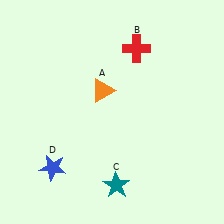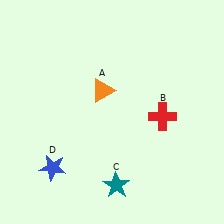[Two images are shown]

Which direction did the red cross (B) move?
The red cross (B) moved down.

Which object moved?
The red cross (B) moved down.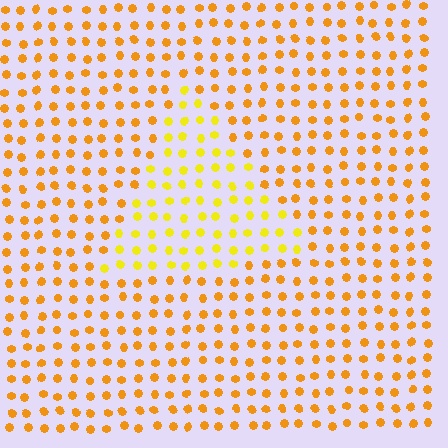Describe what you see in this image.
The image is filled with small orange elements in a uniform arrangement. A triangle-shaped region is visible where the elements are tinted to a slightly different hue, forming a subtle color boundary.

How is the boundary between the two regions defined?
The boundary is defined purely by a slight shift in hue (about 24 degrees). Spacing, size, and orientation are identical on both sides.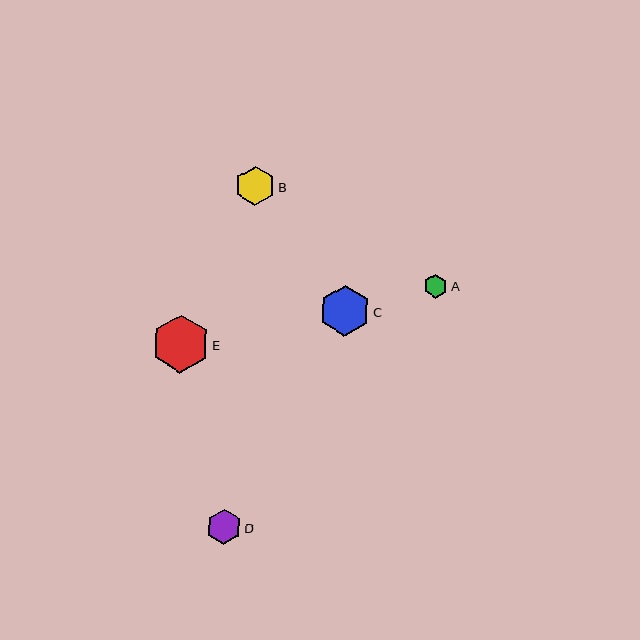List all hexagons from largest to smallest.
From largest to smallest: E, C, B, D, A.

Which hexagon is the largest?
Hexagon E is the largest with a size of approximately 58 pixels.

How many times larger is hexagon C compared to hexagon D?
Hexagon C is approximately 1.5 times the size of hexagon D.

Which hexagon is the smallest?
Hexagon A is the smallest with a size of approximately 23 pixels.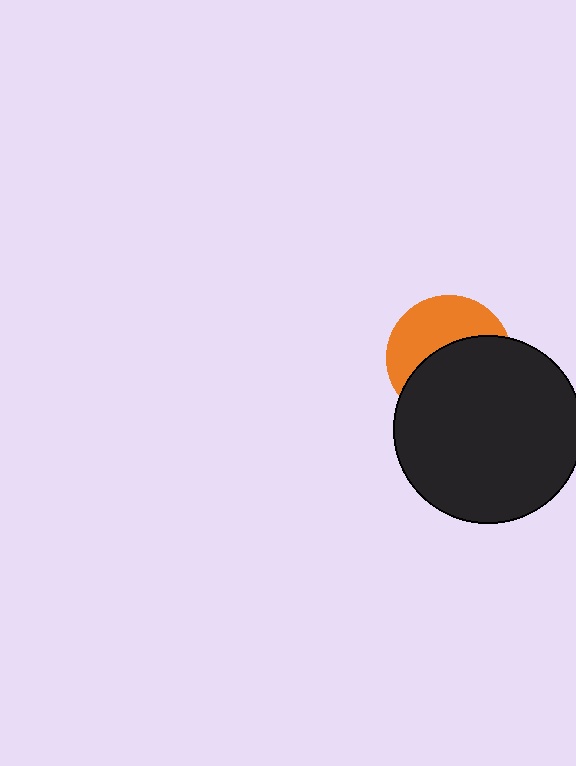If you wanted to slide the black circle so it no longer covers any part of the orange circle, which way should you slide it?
Slide it down — that is the most direct way to separate the two shapes.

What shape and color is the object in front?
The object in front is a black circle.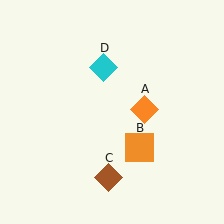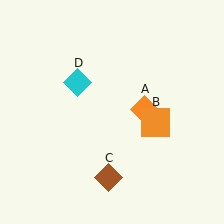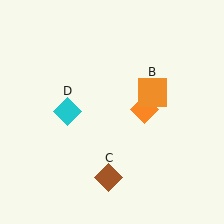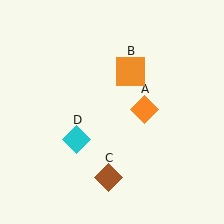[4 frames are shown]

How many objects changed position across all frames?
2 objects changed position: orange square (object B), cyan diamond (object D).